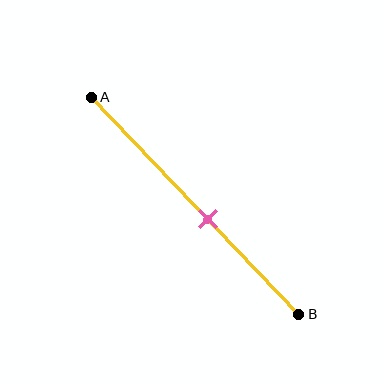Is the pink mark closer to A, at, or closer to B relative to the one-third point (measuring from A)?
The pink mark is closer to point B than the one-third point of segment AB.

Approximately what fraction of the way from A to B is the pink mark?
The pink mark is approximately 55% of the way from A to B.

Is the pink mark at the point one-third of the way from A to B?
No, the mark is at about 55% from A, not at the 33% one-third point.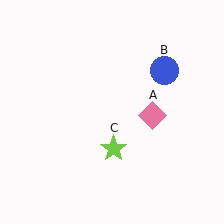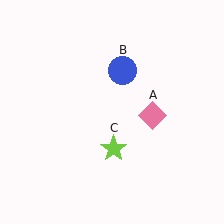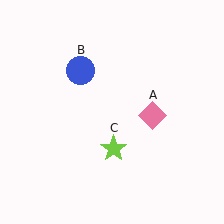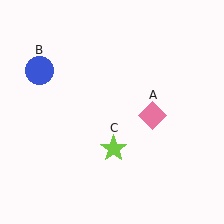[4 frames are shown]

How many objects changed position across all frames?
1 object changed position: blue circle (object B).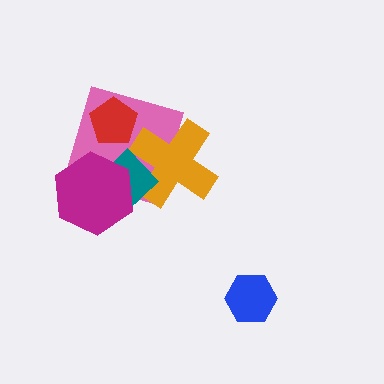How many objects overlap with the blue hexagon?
0 objects overlap with the blue hexagon.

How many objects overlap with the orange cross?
2 objects overlap with the orange cross.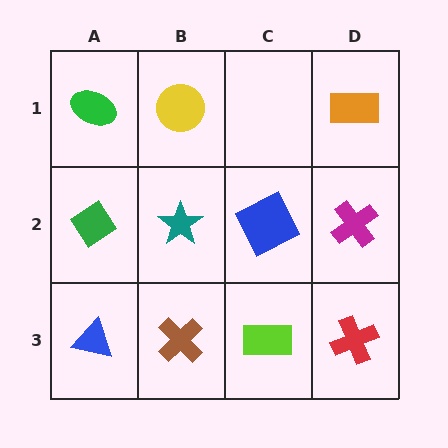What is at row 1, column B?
A yellow circle.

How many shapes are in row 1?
3 shapes.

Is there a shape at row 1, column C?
No, that cell is empty.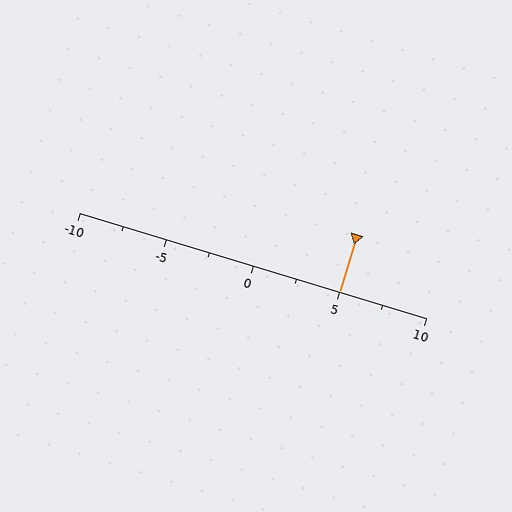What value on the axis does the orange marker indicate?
The marker indicates approximately 5.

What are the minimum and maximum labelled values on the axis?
The axis runs from -10 to 10.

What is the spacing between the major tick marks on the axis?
The major ticks are spaced 5 apart.